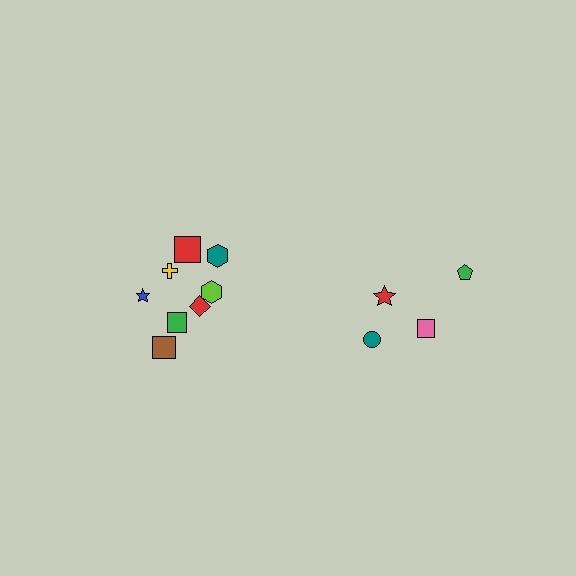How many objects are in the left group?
There are 8 objects.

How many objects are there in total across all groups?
There are 12 objects.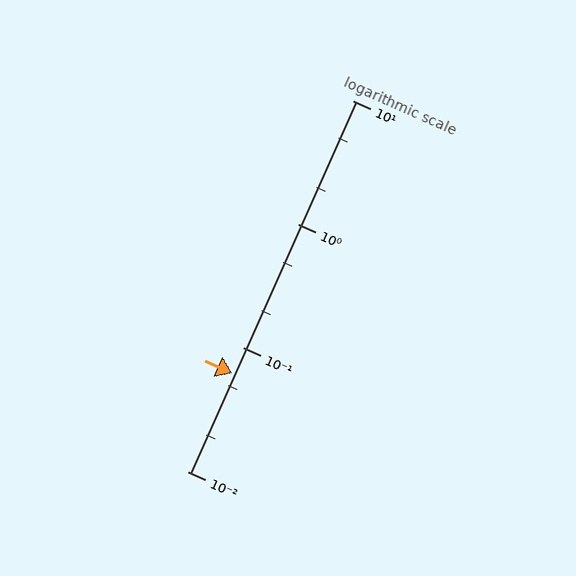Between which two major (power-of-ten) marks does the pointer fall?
The pointer is between 0.01 and 0.1.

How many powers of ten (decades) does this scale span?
The scale spans 3 decades, from 0.01 to 10.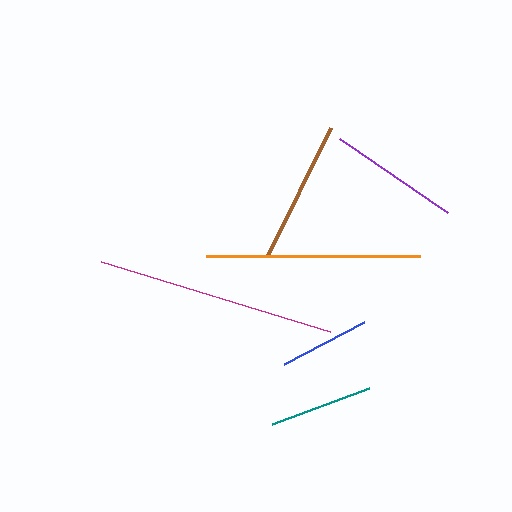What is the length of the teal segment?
The teal segment is approximately 104 pixels long.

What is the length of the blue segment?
The blue segment is approximately 90 pixels long.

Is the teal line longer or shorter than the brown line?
The brown line is longer than the teal line.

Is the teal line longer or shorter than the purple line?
The purple line is longer than the teal line.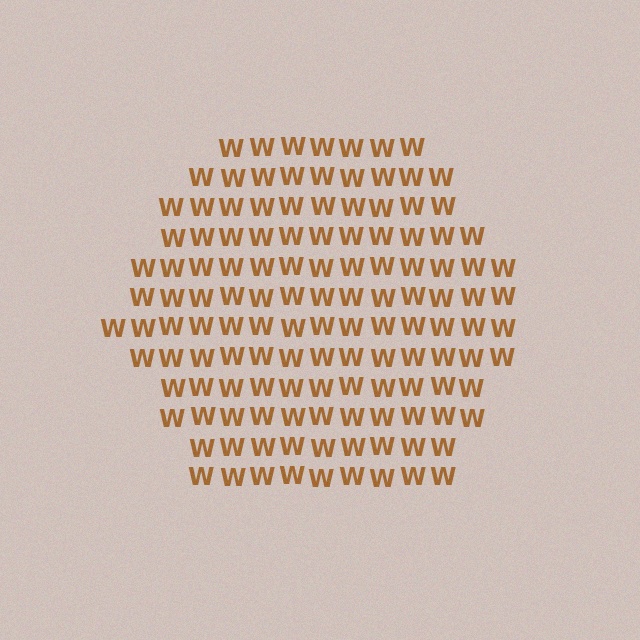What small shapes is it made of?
It is made of small letter W's.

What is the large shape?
The large shape is a hexagon.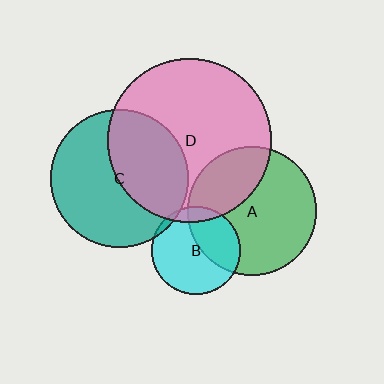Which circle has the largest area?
Circle D (pink).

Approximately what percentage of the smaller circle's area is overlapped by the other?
Approximately 30%.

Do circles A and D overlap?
Yes.